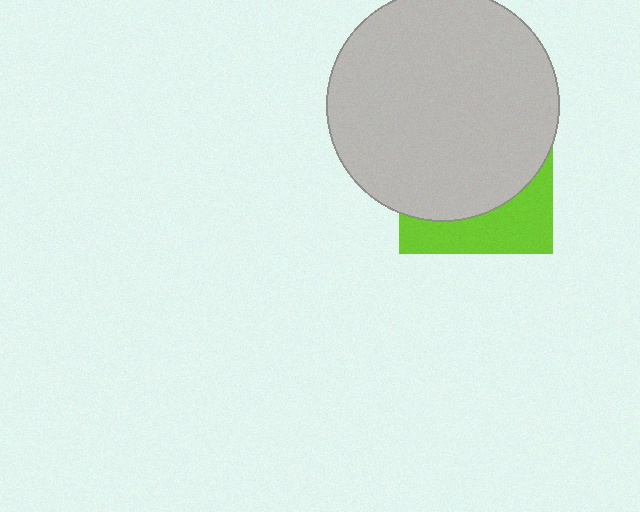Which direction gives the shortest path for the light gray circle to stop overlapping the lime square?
Moving up gives the shortest separation.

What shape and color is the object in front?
The object in front is a light gray circle.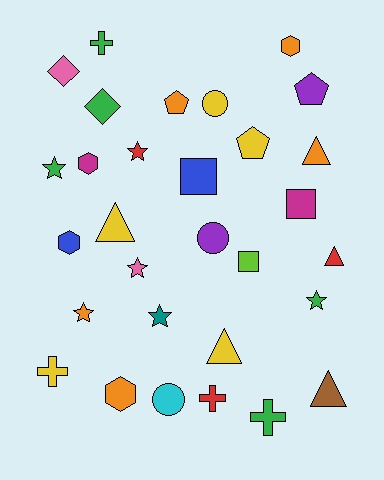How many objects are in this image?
There are 30 objects.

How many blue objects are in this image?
There are 2 blue objects.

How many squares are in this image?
There are 3 squares.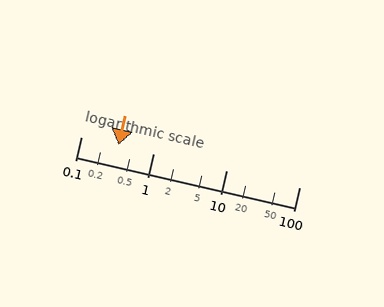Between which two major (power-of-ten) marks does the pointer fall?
The pointer is between 0.1 and 1.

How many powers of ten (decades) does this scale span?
The scale spans 3 decades, from 0.1 to 100.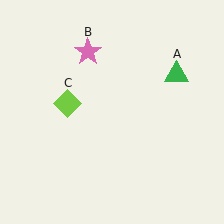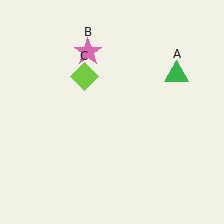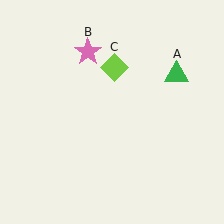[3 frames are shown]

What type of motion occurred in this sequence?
The lime diamond (object C) rotated clockwise around the center of the scene.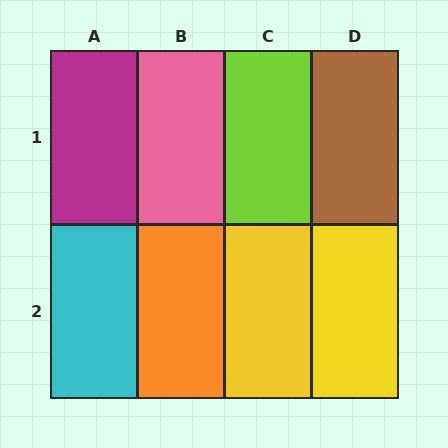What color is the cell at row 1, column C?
Lime.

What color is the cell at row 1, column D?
Brown.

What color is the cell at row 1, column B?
Pink.